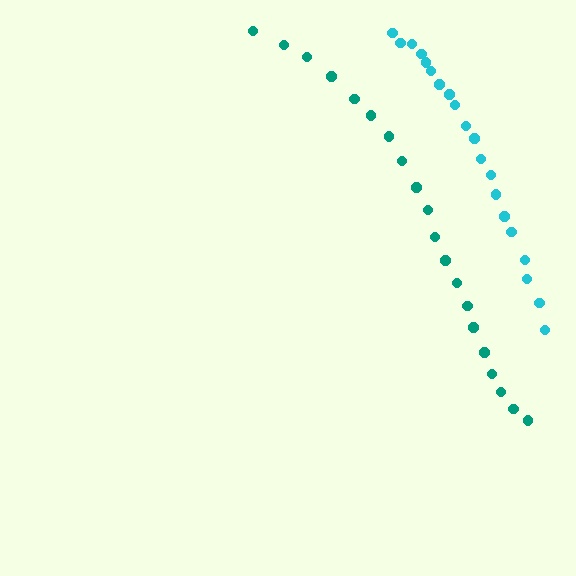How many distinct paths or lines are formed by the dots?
There are 2 distinct paths.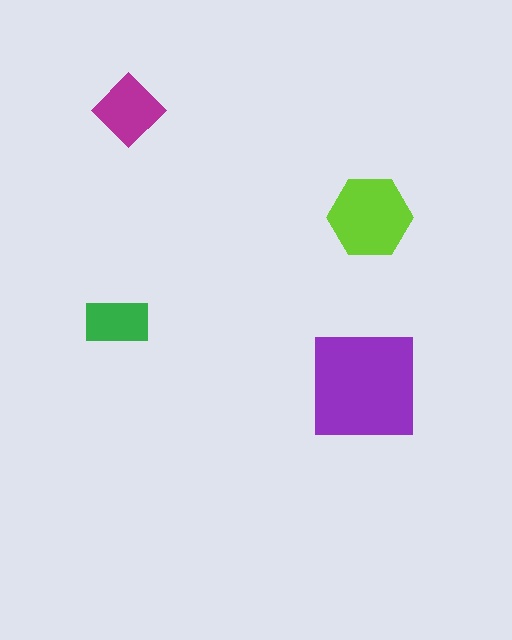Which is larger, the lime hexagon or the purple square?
The purple square.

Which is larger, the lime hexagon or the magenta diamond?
The lime hexagon.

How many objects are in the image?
There are 4 objects in the image.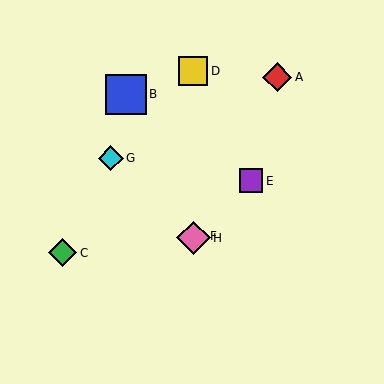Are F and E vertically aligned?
No, F is at x≈193 and E is at x≈251.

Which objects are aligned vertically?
Objects D, F, H are aligned vertically.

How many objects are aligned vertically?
3 objects (D, F, H) are aligned vertically.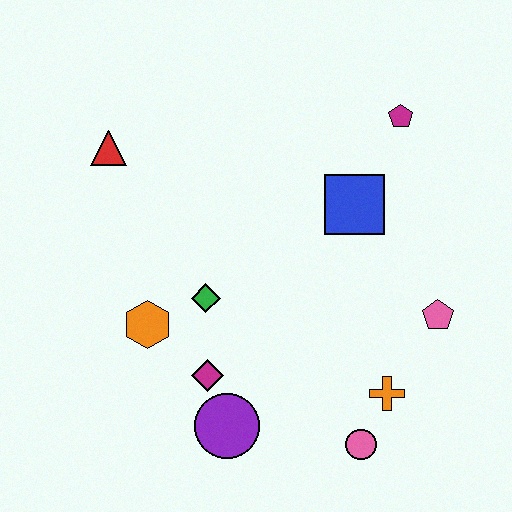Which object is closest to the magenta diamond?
The purple circle is closest to the magenta diamond.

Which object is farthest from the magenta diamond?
The magenta pentagon is farthest from the magenta diamond.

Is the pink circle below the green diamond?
Yes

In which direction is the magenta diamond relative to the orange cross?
The magenta diamond is to the left of the orange cross.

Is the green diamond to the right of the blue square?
No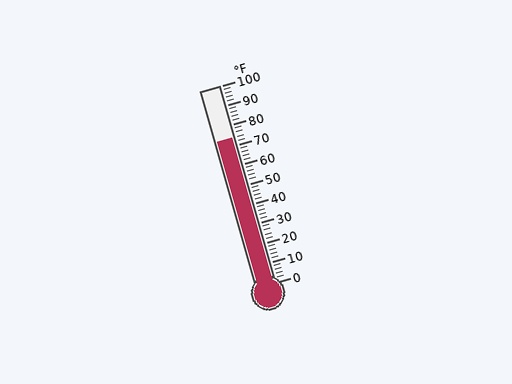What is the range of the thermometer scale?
The thermometer scale ranges from 0°F to 100°F.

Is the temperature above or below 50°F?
The temperature is above 50°F.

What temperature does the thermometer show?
The thermometer shows approximately 74°F.